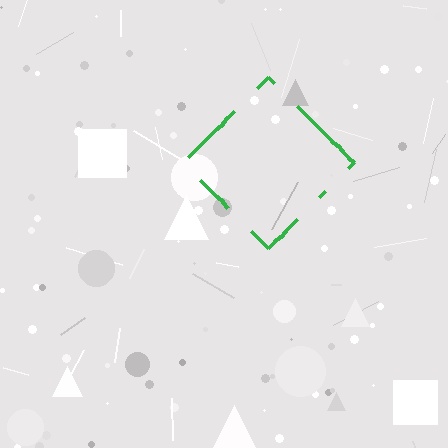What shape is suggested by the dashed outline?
The dashed outline suggests a diamond.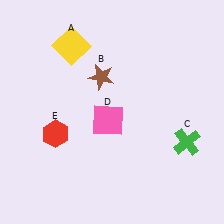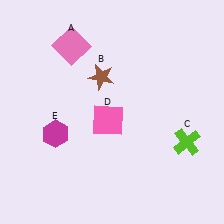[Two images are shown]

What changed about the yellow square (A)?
In Image 1, A is yellow. In Image 2, it changed to pink.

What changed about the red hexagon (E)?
In Image 1, E is red. In Image 2, it changed to magenta.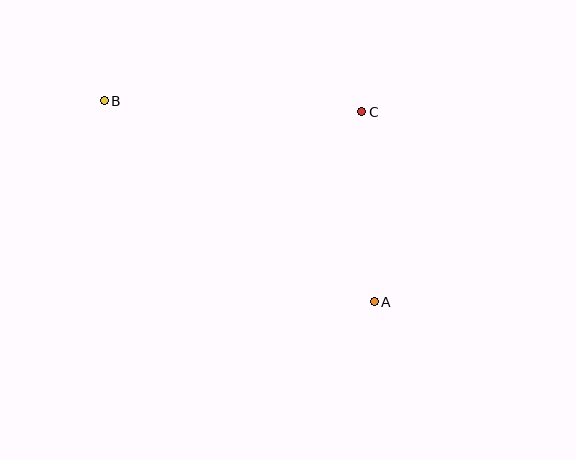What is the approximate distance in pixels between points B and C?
The distance between B and C is approximately 258 pixels.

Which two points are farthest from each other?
Points A and B are farthest from each other.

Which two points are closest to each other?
Points A and C are closest to each other.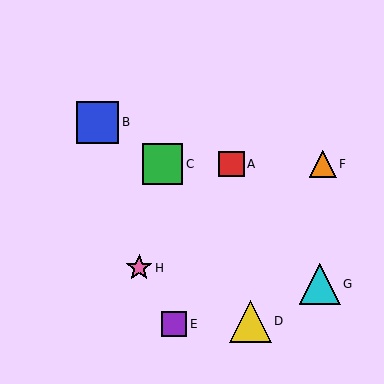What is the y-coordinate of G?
Object G is at y≈284.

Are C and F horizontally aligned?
Yes, both are at y≈164.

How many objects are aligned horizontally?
3 objects (A, C, F) are aligned horizontally.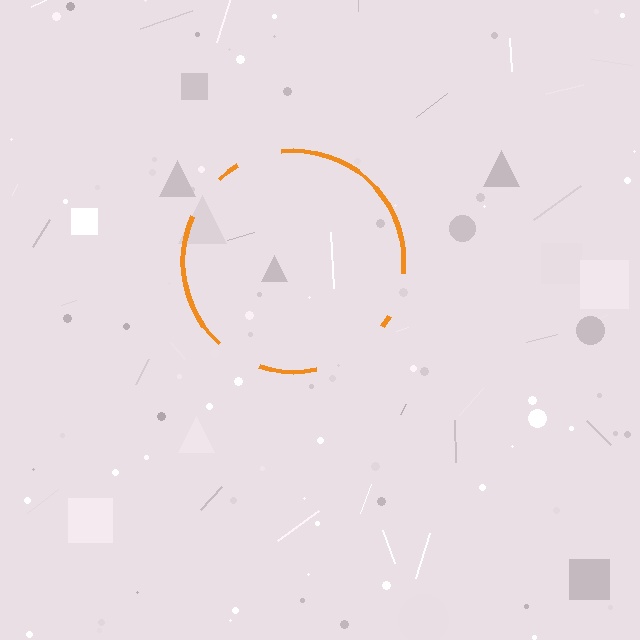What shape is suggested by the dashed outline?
The dashed outline suggests a circle.